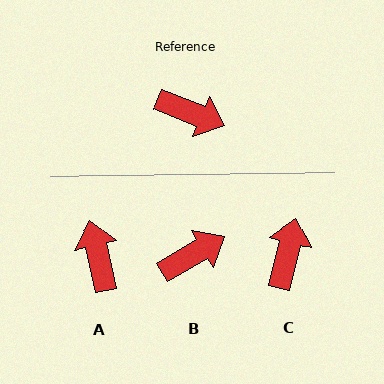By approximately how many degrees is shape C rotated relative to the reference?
Approximately 98 degrees counter-clockwise.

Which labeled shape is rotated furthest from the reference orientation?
A, about 125 degrees away.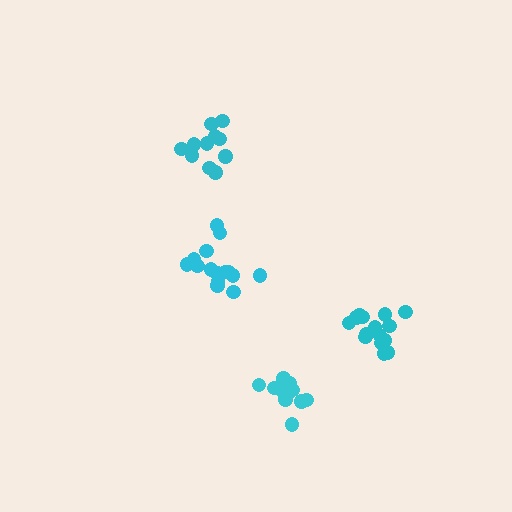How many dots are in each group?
Group 1: 15 dots, Group 2: 11 dots, Group 3: 16 dots, Group 4: 11 dots (53 total).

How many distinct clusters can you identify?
There are 4 distinct clusters.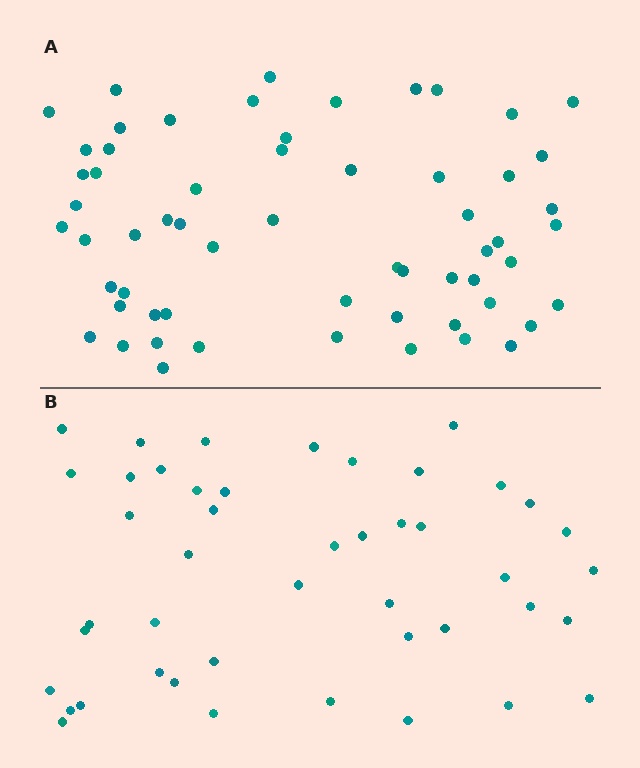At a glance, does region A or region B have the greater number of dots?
Region A (the top region) has more dots.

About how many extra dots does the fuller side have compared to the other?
Region A has approximately 15 more dots than region B.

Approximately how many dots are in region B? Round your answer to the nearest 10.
About 40 dots. (The exact count is 45, which rounds to 40.)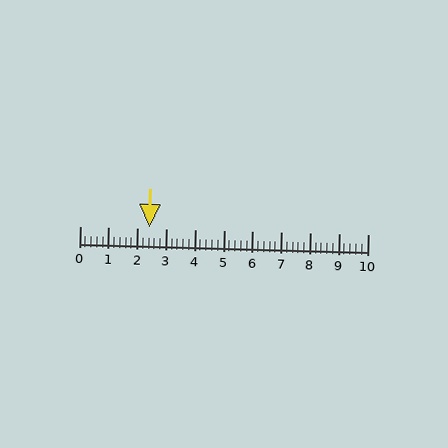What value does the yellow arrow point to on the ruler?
The yellow arrow points to approximately 2.4.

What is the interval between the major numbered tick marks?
The major tick marks are spaced 1 units apart.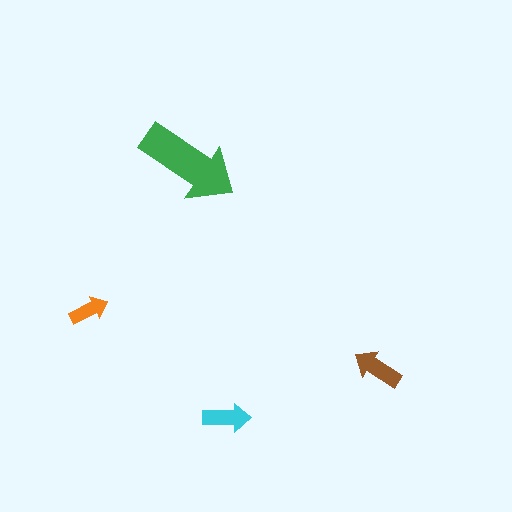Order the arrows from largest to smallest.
the green one, the brown one, the cyan one, the orange one.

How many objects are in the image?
There are 4 objects in the image.